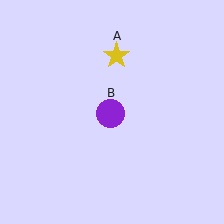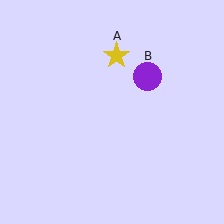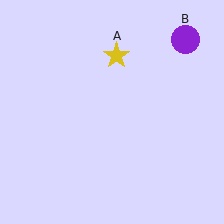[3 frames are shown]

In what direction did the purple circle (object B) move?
The purple circle (object B) moved up and to the right.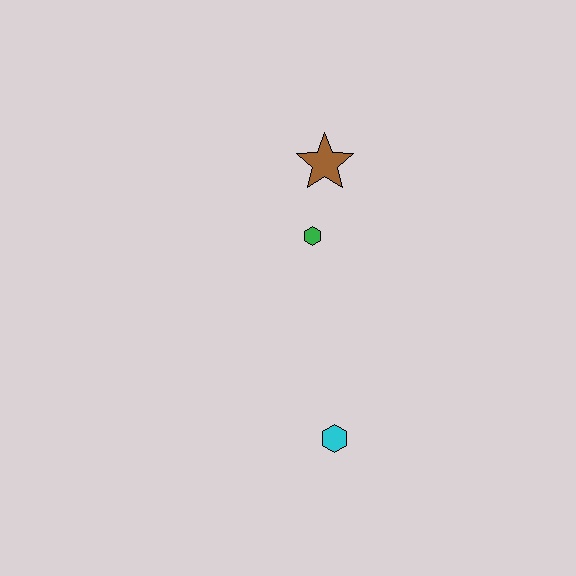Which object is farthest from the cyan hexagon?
The brown star is farthest from the cyan hexagon.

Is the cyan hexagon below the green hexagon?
Yes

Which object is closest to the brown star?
The green hexagon is closest to the brown star.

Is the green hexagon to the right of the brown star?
No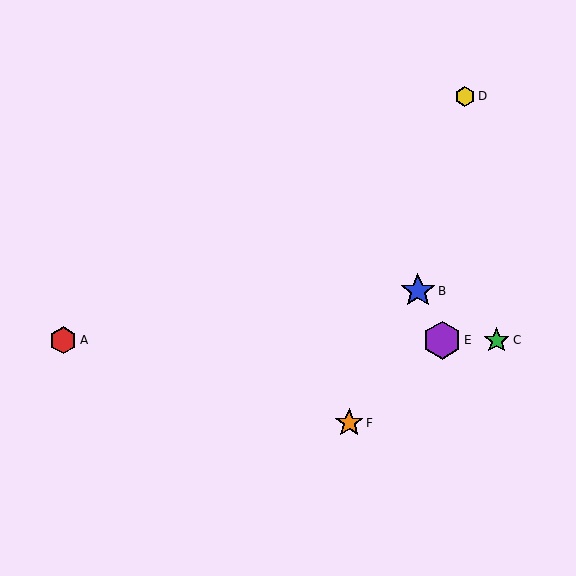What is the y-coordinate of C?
Object C is at y≈340.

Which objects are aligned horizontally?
Objects A, C, E are aligned horizontally.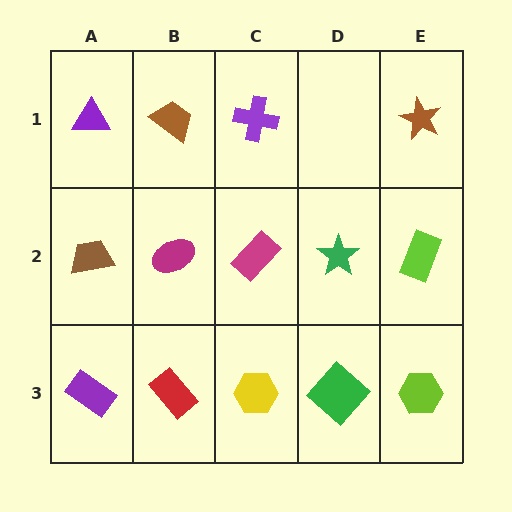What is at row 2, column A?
A brown trapezoid.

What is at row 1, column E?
A brown star.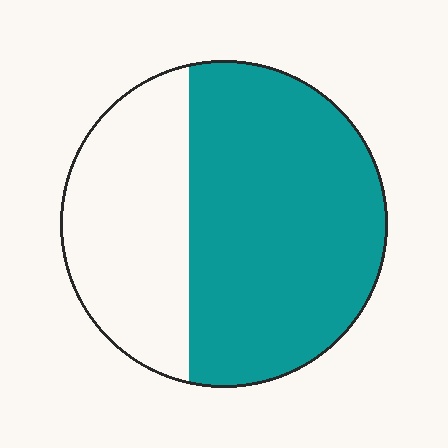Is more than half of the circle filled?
Yes.